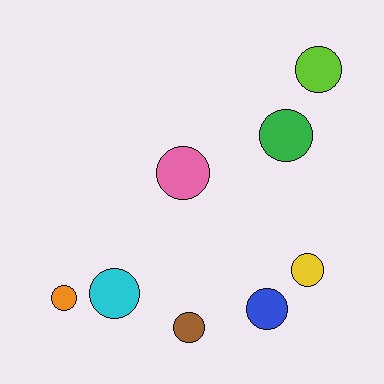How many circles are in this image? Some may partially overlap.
There are 8 circles.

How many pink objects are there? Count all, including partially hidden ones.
There is 1 pink object.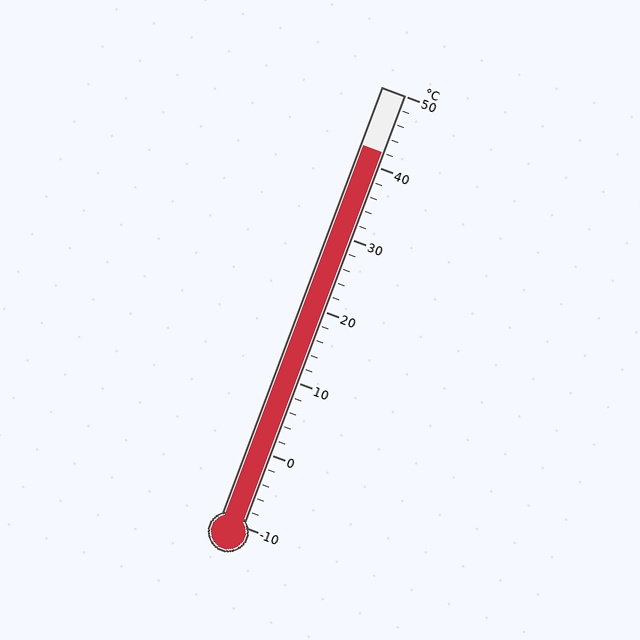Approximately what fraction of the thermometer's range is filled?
The thermometer is filled to approximately 85% of its range.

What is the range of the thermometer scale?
The thermometer scale ranges from -10°C to 50°C.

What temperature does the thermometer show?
The thermometer shows approximately 42°C.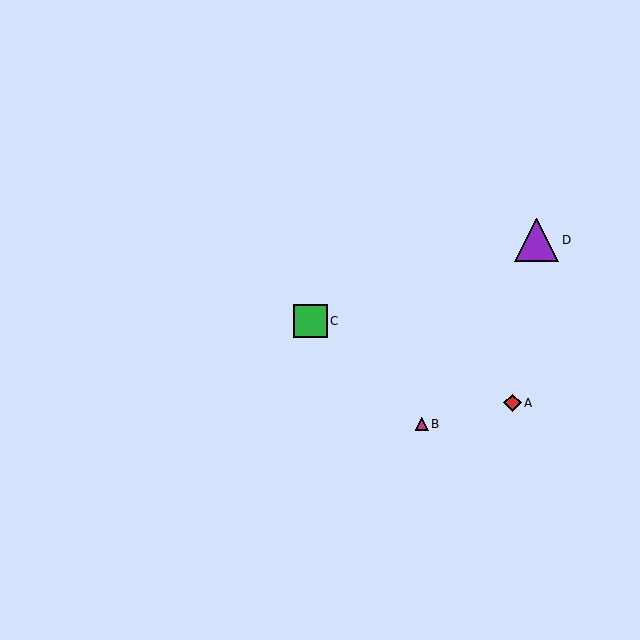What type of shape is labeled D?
Shape D is a purple triangle.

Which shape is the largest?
The purple triangle (labeled D) is the largest.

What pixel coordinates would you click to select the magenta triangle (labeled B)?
Click at (422, 424) to select the magenta triangle B.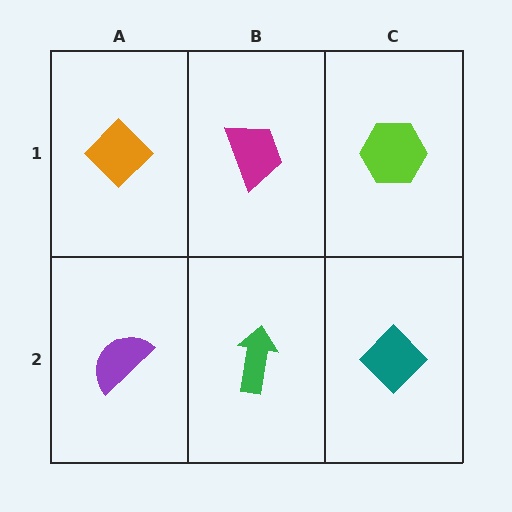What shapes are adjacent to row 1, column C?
A teal diamond (row 2, column C), a magenta trapezoid (row 1, column B).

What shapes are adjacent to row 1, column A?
A purple semicircle (row 2, column A), a magenta trapezoid (row 1, column B).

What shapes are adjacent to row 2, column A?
An orange diamond (row 1, column A), a green arrow (row 2, column B).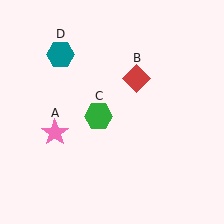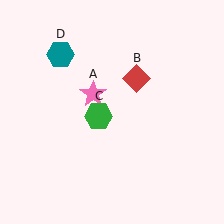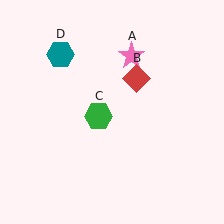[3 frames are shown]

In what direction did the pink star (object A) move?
The pink star (object A) moved up and to the right.